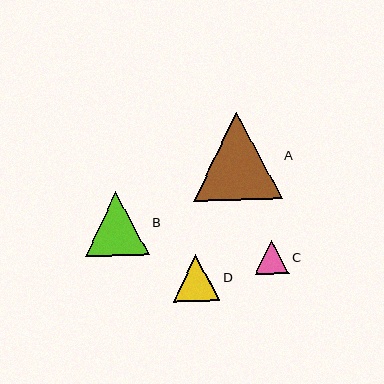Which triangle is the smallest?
Triangle C is the smallest with a size of approximately 35 pixels.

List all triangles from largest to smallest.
From largest to smallest: A, B, D, C.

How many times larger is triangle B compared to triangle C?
Triangle B is approximately 1.9 times the size of triangle C.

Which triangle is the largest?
Triangle A is the largest with a size of approximately 88 pixels.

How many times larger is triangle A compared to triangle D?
Triangle A is approximately 1.9 times the size of triangle D.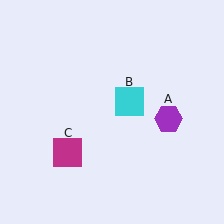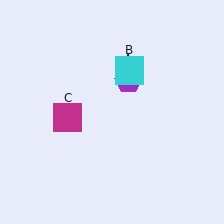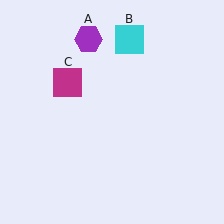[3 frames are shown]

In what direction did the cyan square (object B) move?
The cyan square (object B) moved up.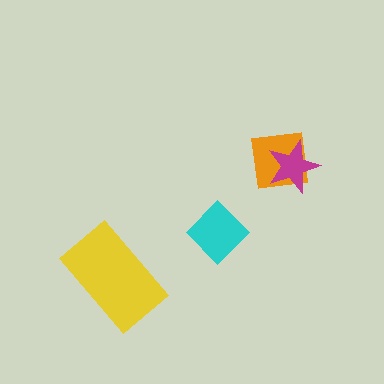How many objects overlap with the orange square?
1 object overlaps with the orange square.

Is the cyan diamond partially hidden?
No, no other shape covers it.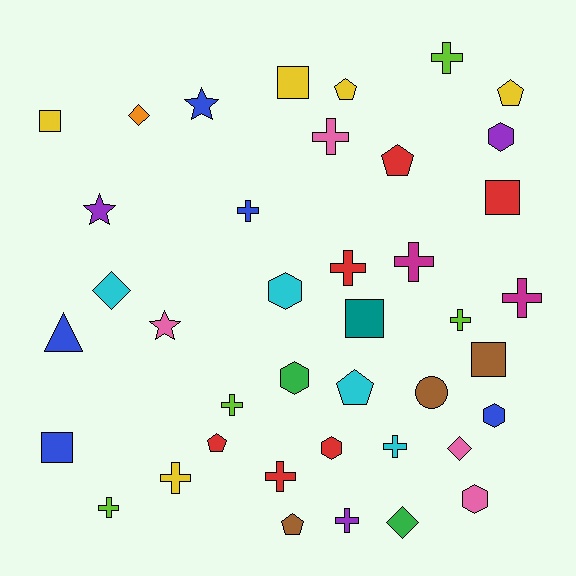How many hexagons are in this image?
There are 6 hexagons.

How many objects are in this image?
There are 40 objects.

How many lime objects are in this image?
There are 4 lime objects.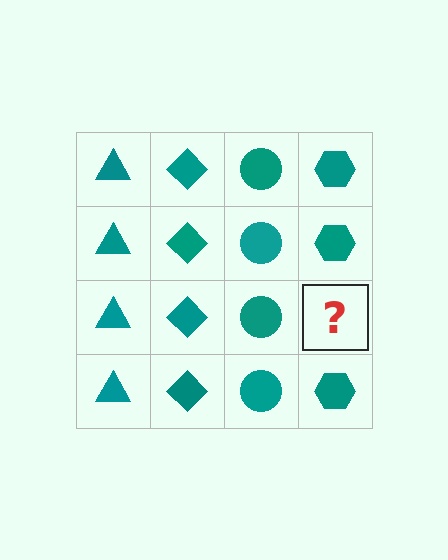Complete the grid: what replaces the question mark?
The question mark should be replaced with a teal hexagon.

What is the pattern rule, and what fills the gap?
The rule is that each column has a consistent shape. The gap should be filled with a teal hexagon.